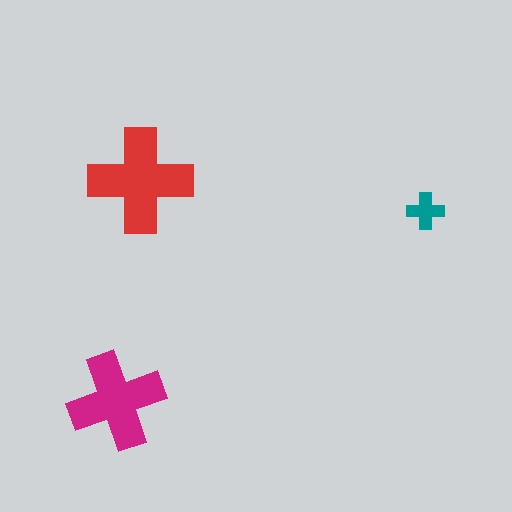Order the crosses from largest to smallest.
the red one, the magenta one, the teal one.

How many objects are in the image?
There are 3 objects in the image.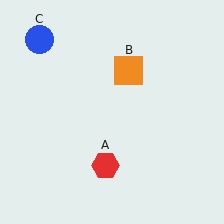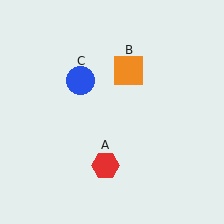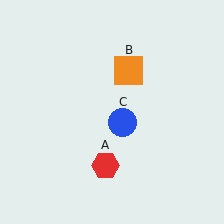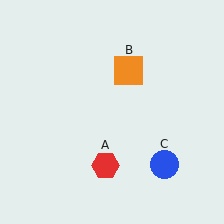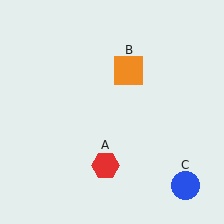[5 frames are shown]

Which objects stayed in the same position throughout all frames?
Red hexagon (object A) and orange square (object B) remained stationary.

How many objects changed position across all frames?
1 object changed position: blue circle (object C).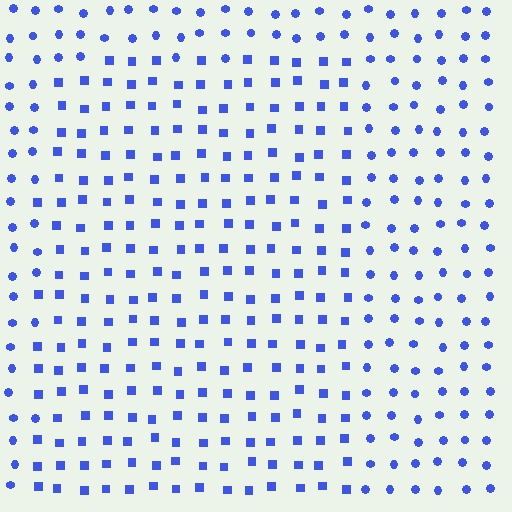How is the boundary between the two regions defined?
The boundary is defined by a change in element shape: squares inside vs. circles outside. All elements share the same color and spacing.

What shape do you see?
I see a rectangle.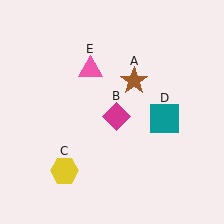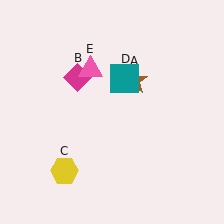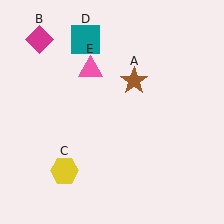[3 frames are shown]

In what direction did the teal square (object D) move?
The teal square (object D) moved up and to the left.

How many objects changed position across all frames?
2 objects changed position: magenta diamond (object B), teal square (object D).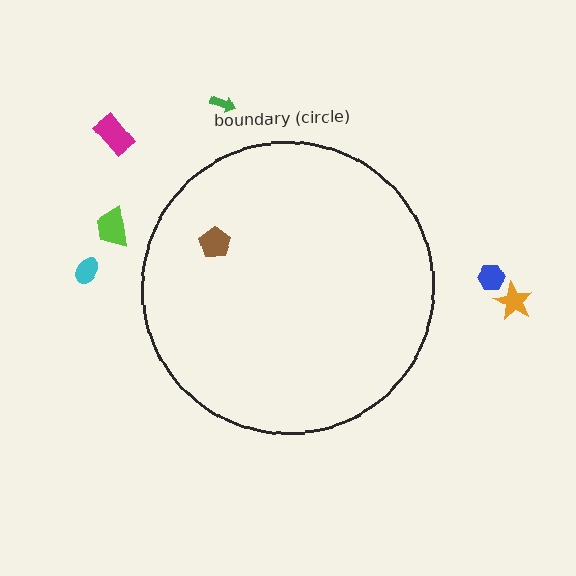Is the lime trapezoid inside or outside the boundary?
Outside.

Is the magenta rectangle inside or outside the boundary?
Outside.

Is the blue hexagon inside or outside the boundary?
Outside.